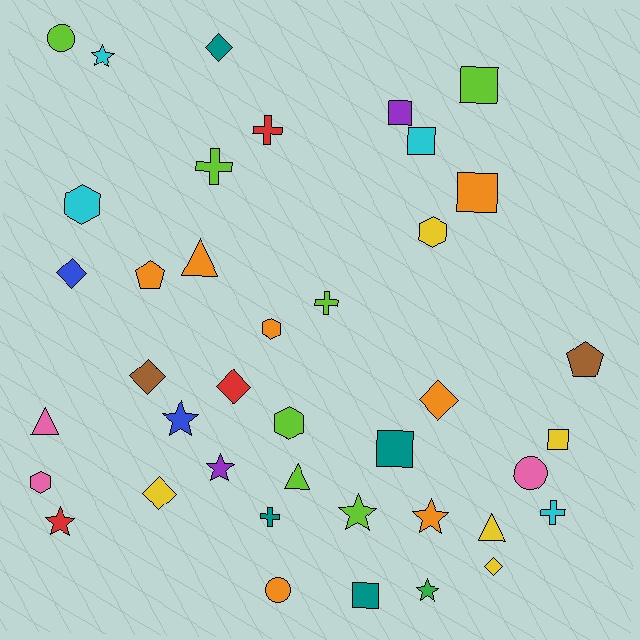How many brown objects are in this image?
There are 2 brown objects.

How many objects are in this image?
There are 40 objects.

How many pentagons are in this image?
There are 2 pentagons.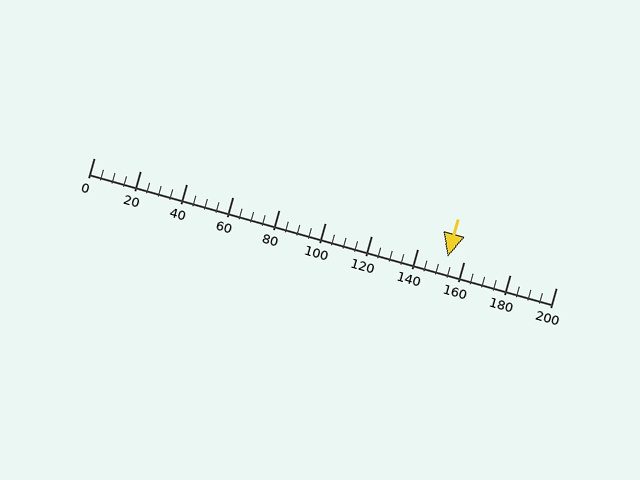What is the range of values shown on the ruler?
The ruler shows values from 0 to 200.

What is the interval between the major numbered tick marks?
The major tick marks are spaced 20 units apart.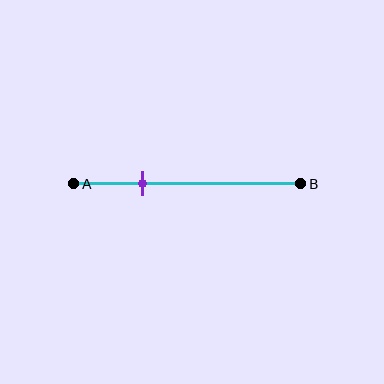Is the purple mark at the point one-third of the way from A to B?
Yes, the mark is approximately at the one-third point.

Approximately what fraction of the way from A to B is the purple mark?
The purple mark is approximately 30% of the way from A to B.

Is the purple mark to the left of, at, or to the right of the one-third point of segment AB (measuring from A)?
The purple mark is approximately at the one-third point of segment AB.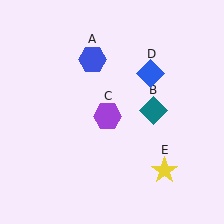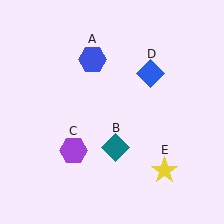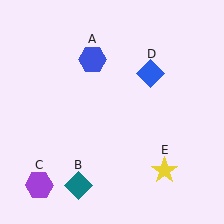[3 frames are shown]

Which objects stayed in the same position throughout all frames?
Blue hexagon (object A) and blue diamond (object D) and yellow star (object E) remained stationary.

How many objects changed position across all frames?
2 objects changed position: teal diamond (object B), purple hexagon (object C).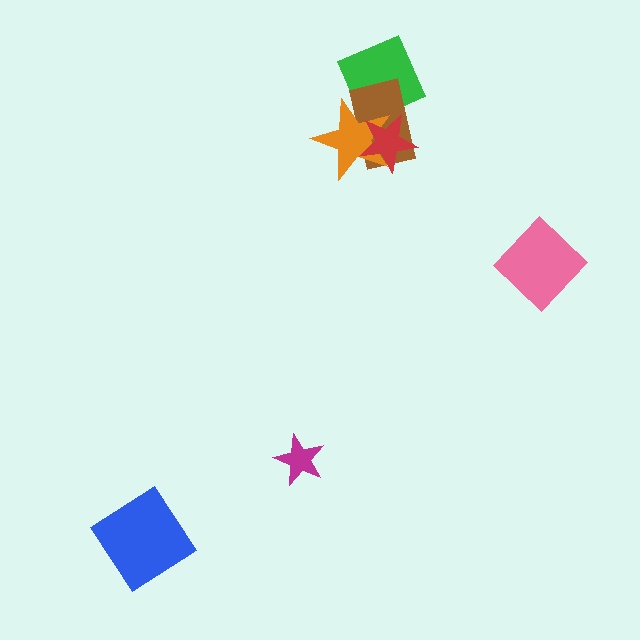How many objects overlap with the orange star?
3 objects overlap with the orange star.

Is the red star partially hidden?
No, no other shape covers it.